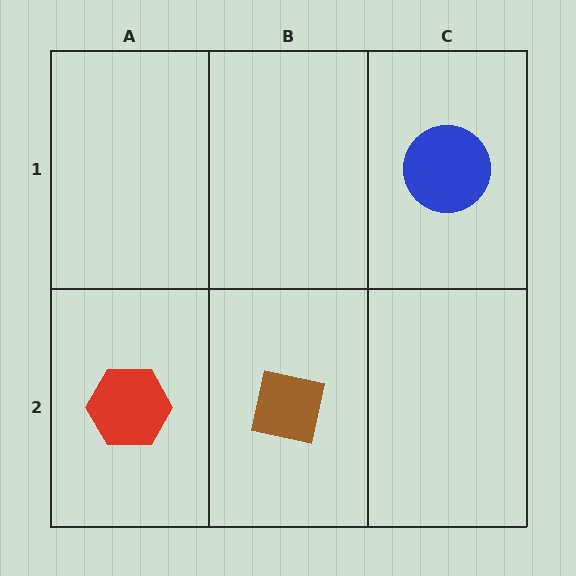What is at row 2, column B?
A brown square.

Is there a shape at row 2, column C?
No, that cell is empty.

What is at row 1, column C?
A blue circle.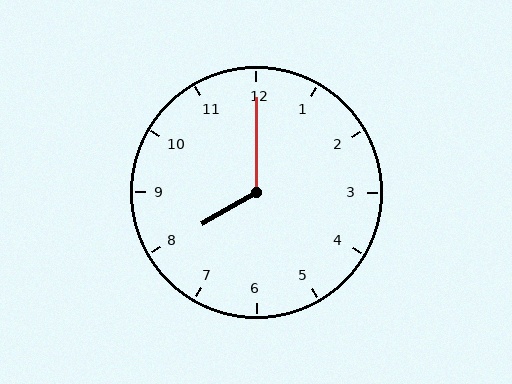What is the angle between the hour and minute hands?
Approximately 120 degrees.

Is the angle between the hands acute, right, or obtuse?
It is obtuse.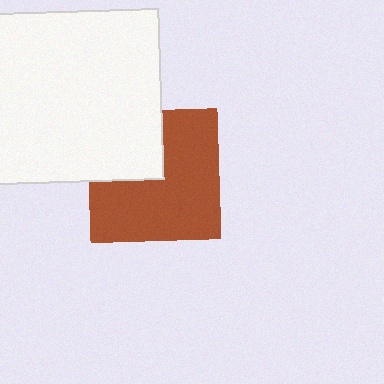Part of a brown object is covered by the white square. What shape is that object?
It is a square.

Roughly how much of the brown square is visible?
Most of it is visible (roughly 69%).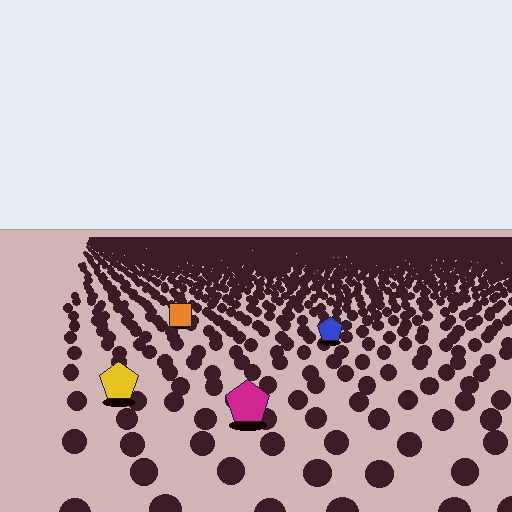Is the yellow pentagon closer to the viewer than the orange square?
Yes. The yellow pentagon is closer — you can tell from the texture gradient: the ground texture is coarser near it.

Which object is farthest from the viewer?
The orange square is farthest from the viewer. It appears smaller and the ground texture around it is denser.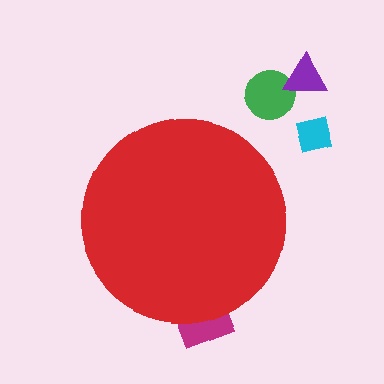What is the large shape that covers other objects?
A red circle.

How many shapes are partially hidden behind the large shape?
1 shape is partially hidden.